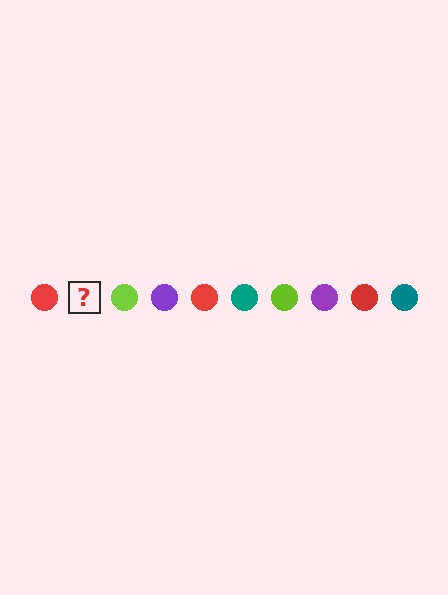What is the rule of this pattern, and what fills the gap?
The rule is that the pattern cycles through red, teal, lime, purple circles. The gap should be filled with a teal circle.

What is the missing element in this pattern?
The missing element is a teal circle.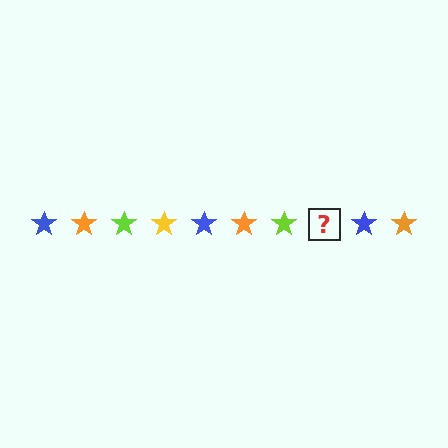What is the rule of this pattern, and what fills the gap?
The rule is that the pattern cycles through blue, orange, lime, yellow stars. The gap should be filled with a yellow star.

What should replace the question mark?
The question mark should be replaced with a yellow star.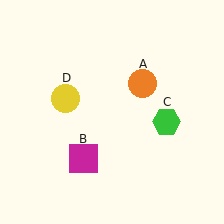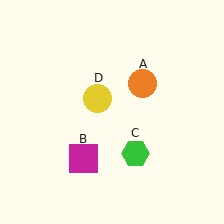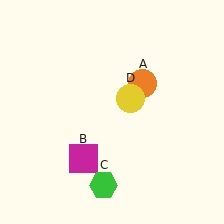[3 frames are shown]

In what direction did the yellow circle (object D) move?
The yellow circle (object D) moved right.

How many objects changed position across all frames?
2 objects changed position: green hexagon (object C), yellow circle (object D).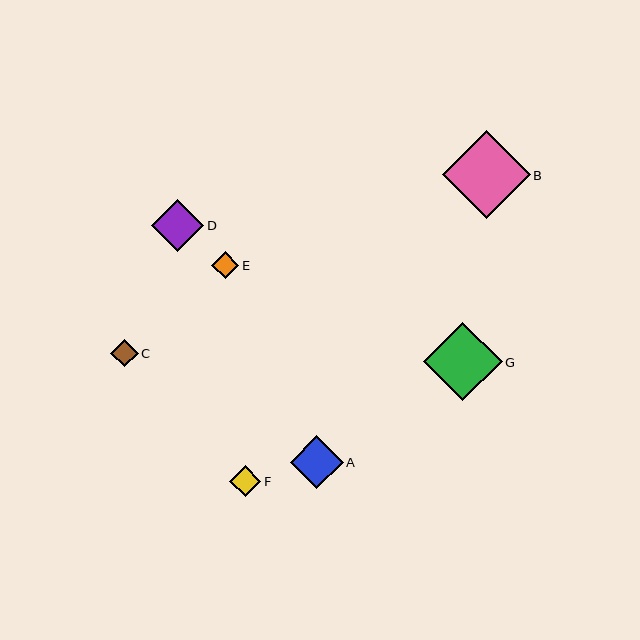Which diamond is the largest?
Diamond B is the largest with a size of approximately 88 pixels.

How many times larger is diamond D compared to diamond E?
Diamond D is approximately 1.9 times the size of diamond E.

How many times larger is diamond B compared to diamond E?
Diamond B is approximately 3.2 times the size of diamond E.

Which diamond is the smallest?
Diamond C is the smallest with a size of approximately 27 pixels.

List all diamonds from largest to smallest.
From largest to smallest: B, G, A, D, F, E, C.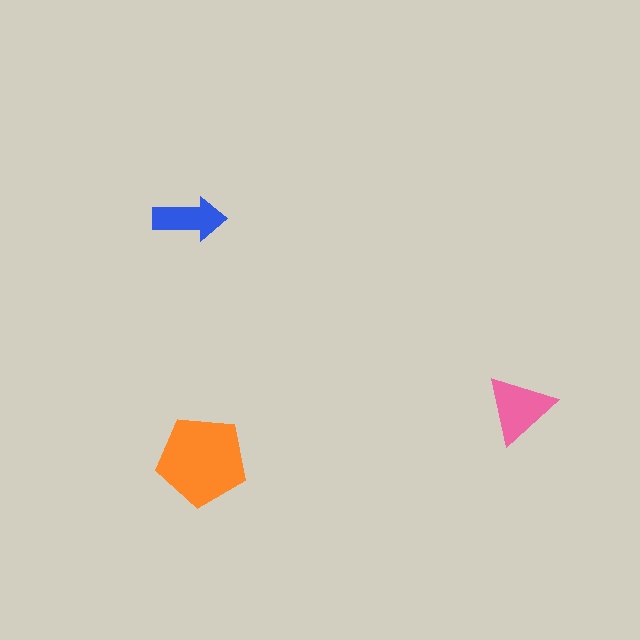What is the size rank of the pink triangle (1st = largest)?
2nd.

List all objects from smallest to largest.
The blue arrow, the pink triangle, the orange pentagon.